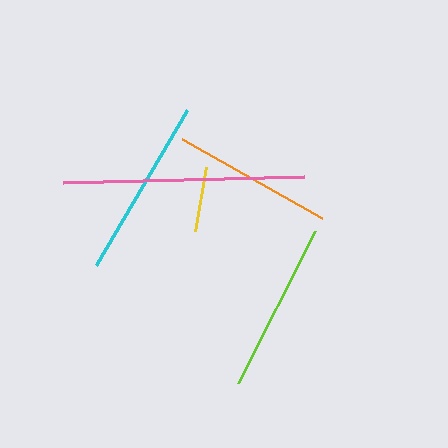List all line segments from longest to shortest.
From longest to shortest: pink, cyan, lime, orange, yellow.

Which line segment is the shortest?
The yellow line is the shortest at approximately 65 pixels.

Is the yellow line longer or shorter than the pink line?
The pink line is longer than the yellow line.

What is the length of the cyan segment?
The cyan segment is approximately 180 pixels long.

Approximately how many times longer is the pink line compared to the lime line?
The pink line is approximately 1.4 times the length of the lime line.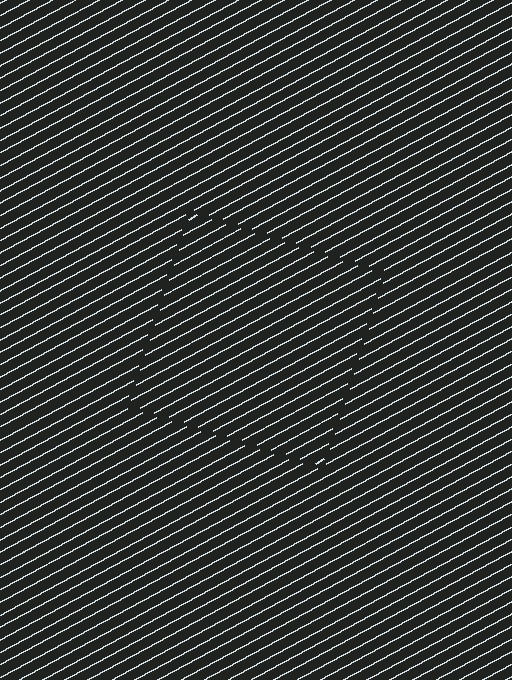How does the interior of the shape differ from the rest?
The interior of the shape contains the same grating, shifted by half a period — the contour is defined by the phase discontinuity where line-ends from the inner and outer gratings abut.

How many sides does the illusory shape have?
4 sides — the line-ends trace a square.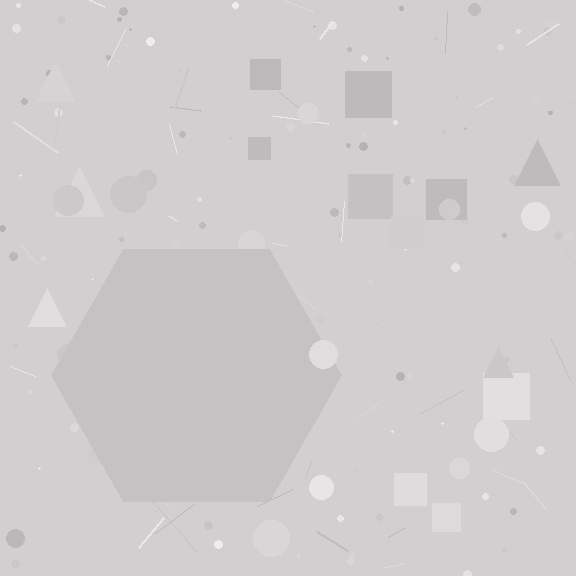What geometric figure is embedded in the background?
A hexagon is embedded in the background.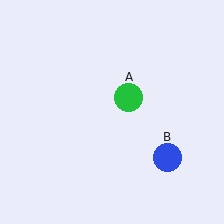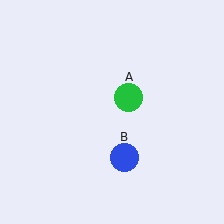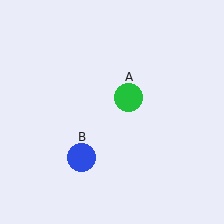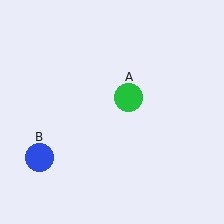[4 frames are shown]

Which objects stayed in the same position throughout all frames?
Green circle (object A) remained stationary.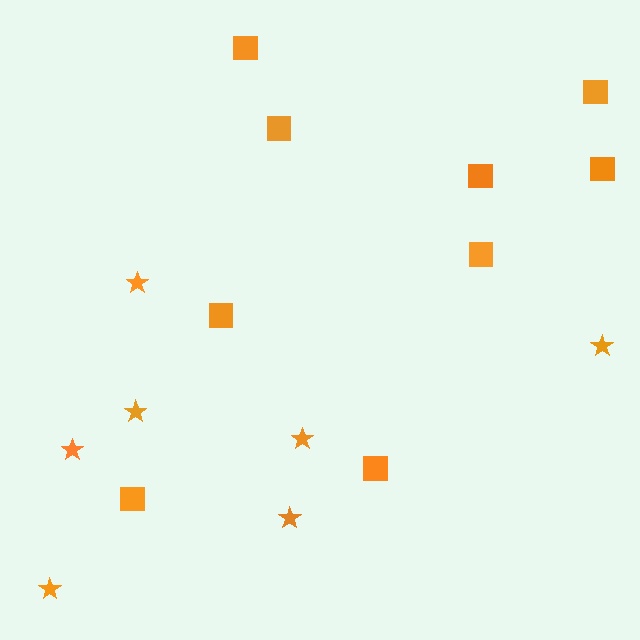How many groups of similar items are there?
There are 2 groups: one group of squares (9) and one group of stars (7).